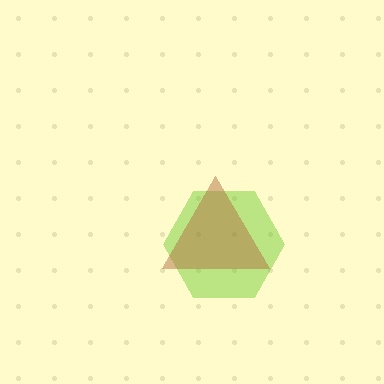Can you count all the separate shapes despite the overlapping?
Yes, there are 2 separate shapes.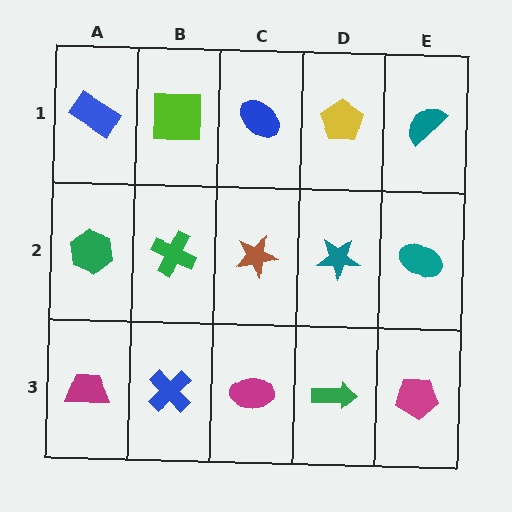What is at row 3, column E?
A magenta pentagon.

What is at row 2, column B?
A green cross.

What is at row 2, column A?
A green hexagon.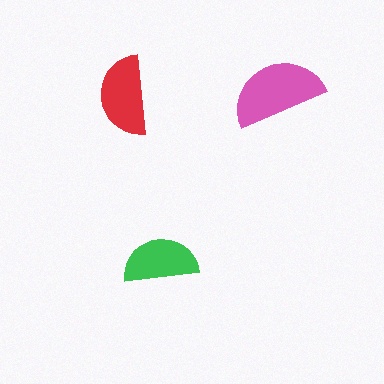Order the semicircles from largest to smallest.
the pink one, the red one, the green one.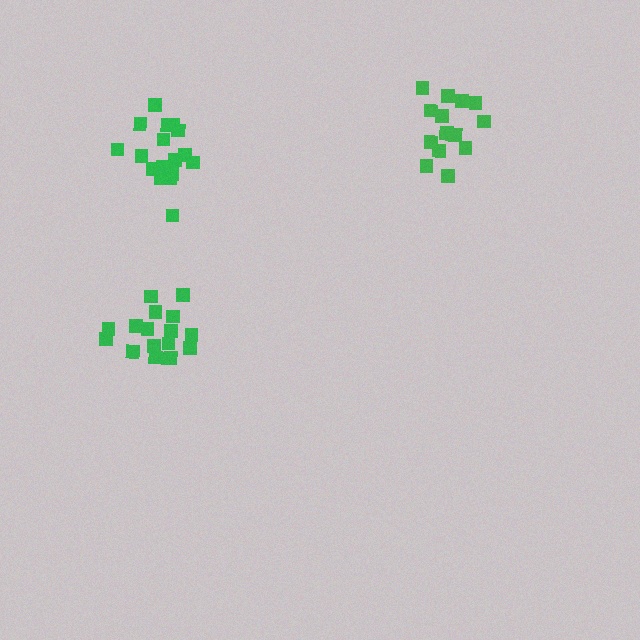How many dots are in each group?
Group 1: 17 dots, Group 2: 15 dots, Group 3: 20 dots (52 total).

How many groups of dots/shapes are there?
There are 3 groups.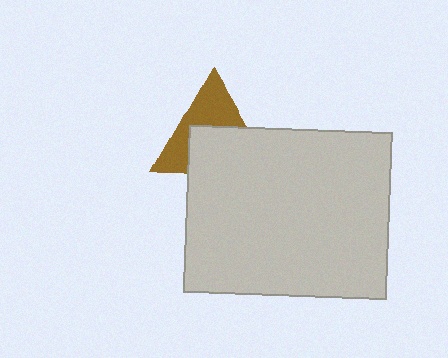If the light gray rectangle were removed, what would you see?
You would see the complete brown triangle.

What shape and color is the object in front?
The object in front is a light gray rectangle.